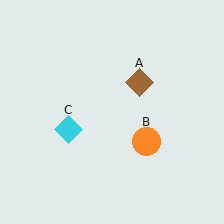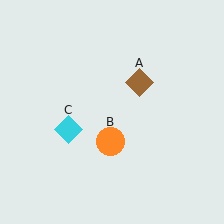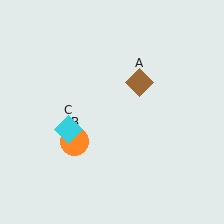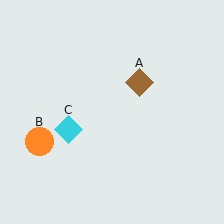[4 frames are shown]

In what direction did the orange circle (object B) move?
The orange circle (object B) moved left.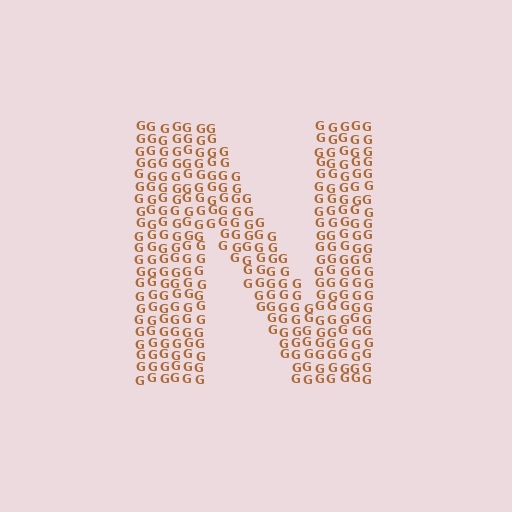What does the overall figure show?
The overall figure shows the letter N.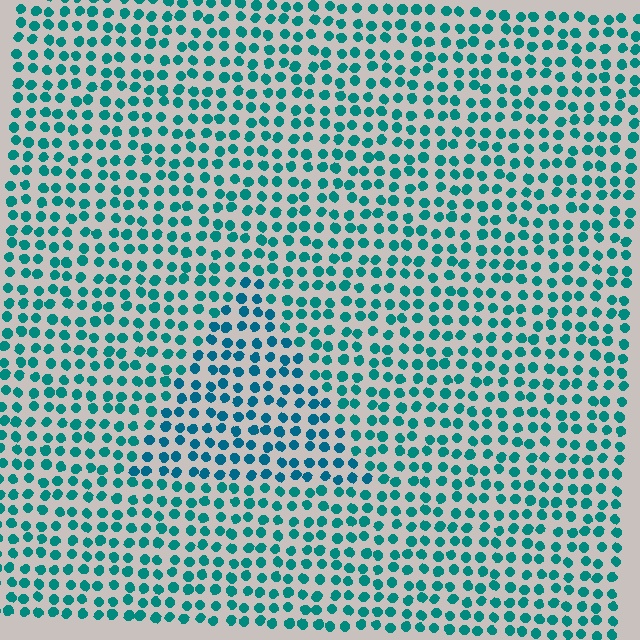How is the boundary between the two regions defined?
The boundary is defined purely by a slight shift in hue (about 20 degrees). Spacing, size, and orientation are identical on both sides.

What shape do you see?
I see a triangle.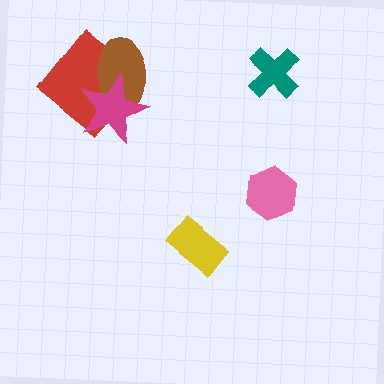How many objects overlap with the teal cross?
0 objects overlap with the teal cross.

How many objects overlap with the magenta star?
2 objects overlap with the magenta star.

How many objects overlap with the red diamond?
2 objects overlap with the red diamond.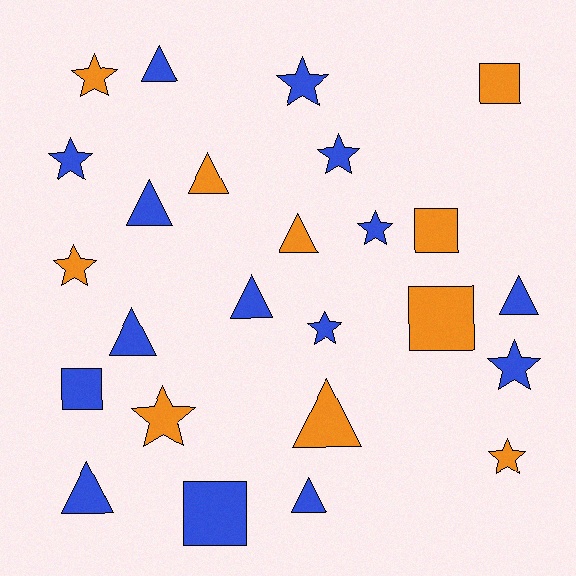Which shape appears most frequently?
Triangle, with 10 objects.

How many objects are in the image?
There are 25 objects.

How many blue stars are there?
There are 6 blue stars.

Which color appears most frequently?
Blue, with 15 objects.